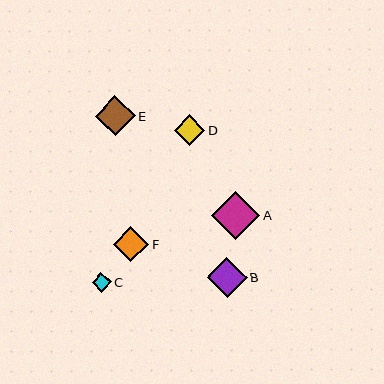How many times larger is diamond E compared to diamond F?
Diamond E is approximately 1.1 times the size of diamond F.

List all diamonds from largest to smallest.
From largest to smallest: A, E, B, F, D, C.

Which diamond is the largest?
Diamond A is the largest with a size of approximately 48 pixels.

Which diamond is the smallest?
Diamond C is the smallest with a size of approximately 19 pixels.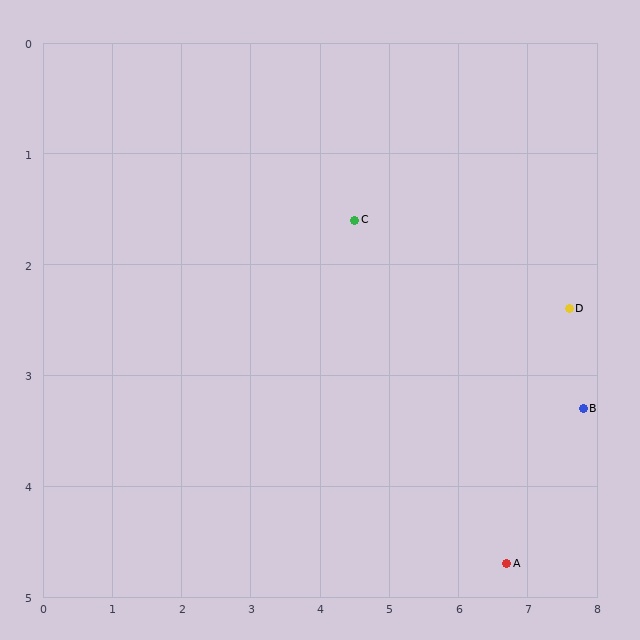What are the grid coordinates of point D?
Point D is at approximately (7.6, 2.4).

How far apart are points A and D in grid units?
Points A and D are about 2.5 grid units apart.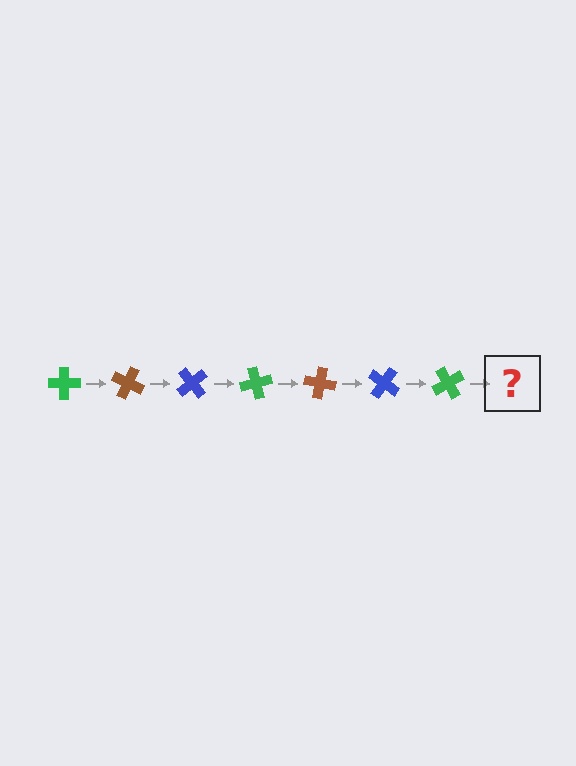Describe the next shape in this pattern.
It should be a brown cross, rotated 175 degrees from the start.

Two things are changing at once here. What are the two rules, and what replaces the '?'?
The two rules are that it rotates 25 degrees each step and the color cycles through green, brown, and blue. The '?' should be a brown cross, rotated 175 degrees from the start.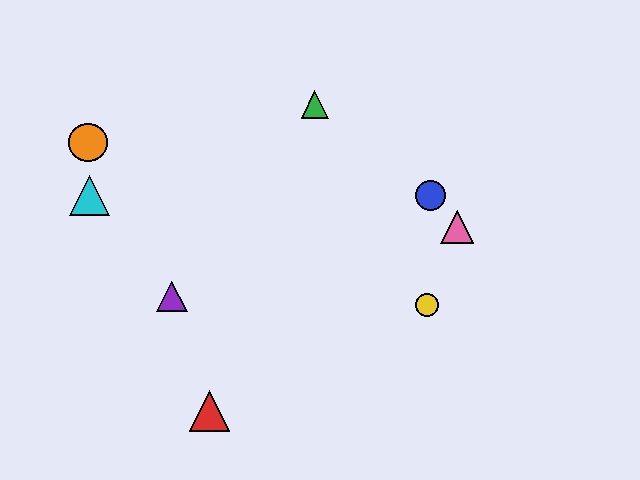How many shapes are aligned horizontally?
2 shapes (the blue circle, the cyan triangle) are aligned horizontally.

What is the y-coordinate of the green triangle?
The green triangle is at y≈104.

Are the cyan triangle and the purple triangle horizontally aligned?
No, the cyan triangle is at y≈195 and the purple triangle is at y≈297.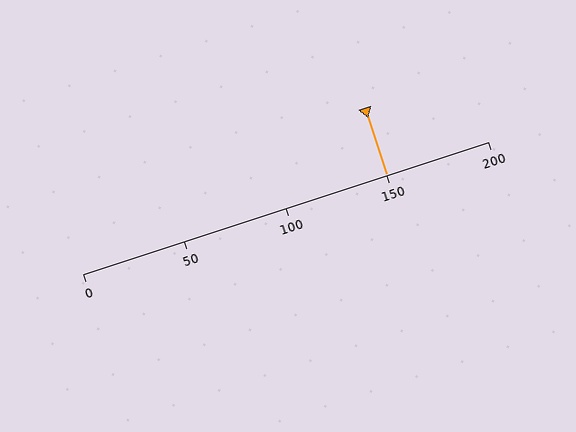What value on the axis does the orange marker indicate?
The marker indicates approximately 150.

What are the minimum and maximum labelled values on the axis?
The axis runs from 0 to 200.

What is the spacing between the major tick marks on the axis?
The major ticks are spaced 50 apart.